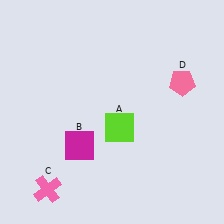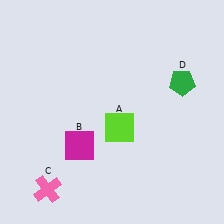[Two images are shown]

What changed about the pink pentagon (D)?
In Image 1, D is pink. In Image 2, it changed to green.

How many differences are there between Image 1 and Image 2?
There is 1 difference between the two images.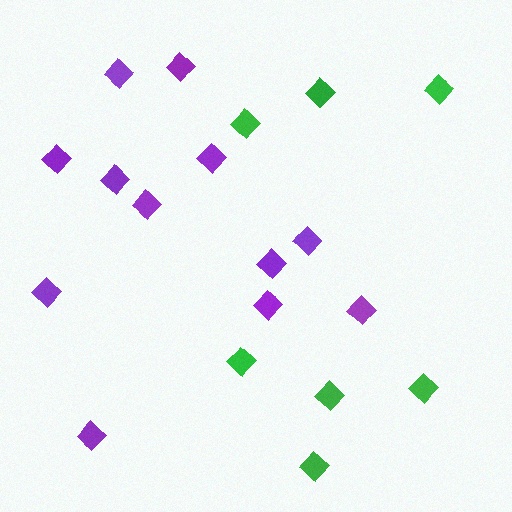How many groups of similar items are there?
There are 2 groups: one group of green diamonds (7) and one group of purple diamonds (12).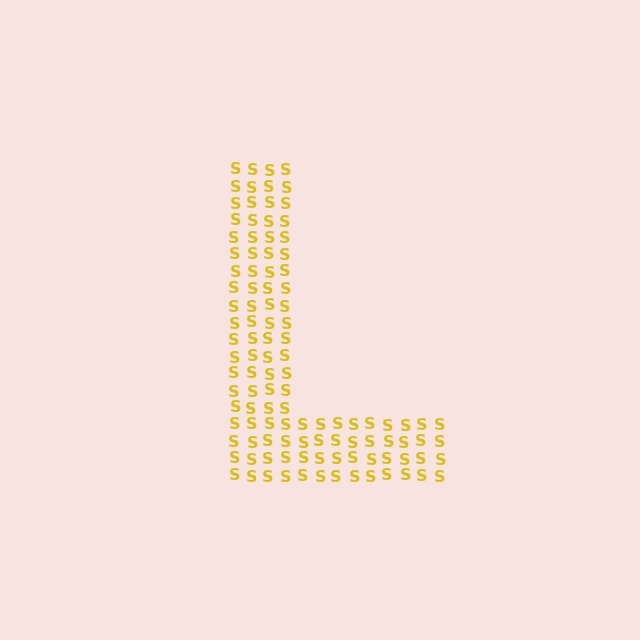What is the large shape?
The large shape is the letter L.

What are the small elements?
The small elements are letter S's.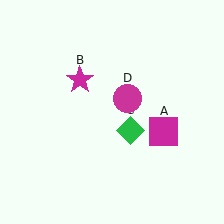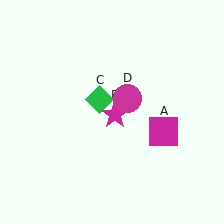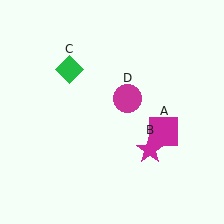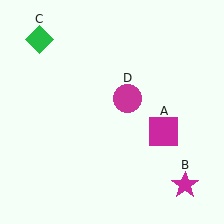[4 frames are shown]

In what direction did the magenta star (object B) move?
The magenta star (object B) moved down and to the right.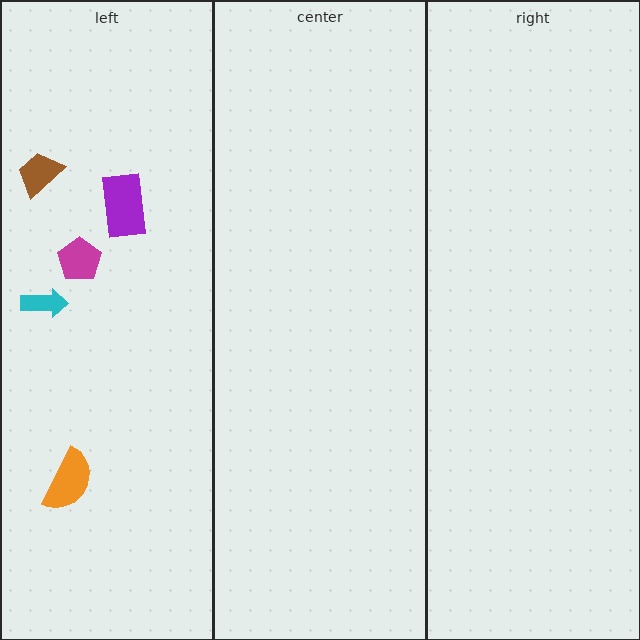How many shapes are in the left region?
5.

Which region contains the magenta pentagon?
The left region.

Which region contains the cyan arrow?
The left region.